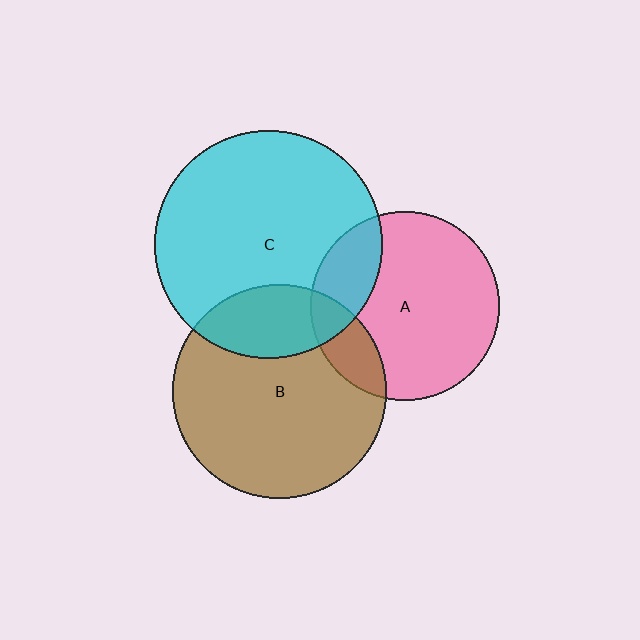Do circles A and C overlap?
Yes.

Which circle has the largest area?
Circle C (cyan).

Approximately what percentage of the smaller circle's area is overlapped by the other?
Approximately 20%.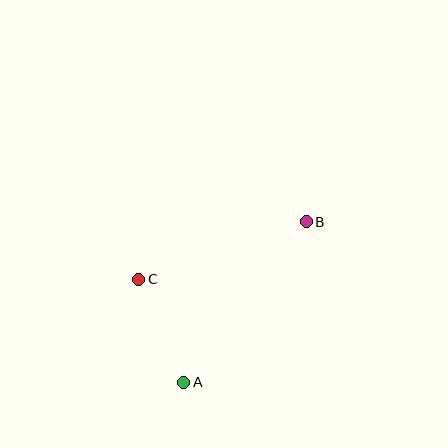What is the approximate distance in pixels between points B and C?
The distance between B and C is approximately 177 pixels.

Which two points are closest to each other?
Points A and C are closest to each other.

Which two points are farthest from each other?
Points A and B are farthest from each other.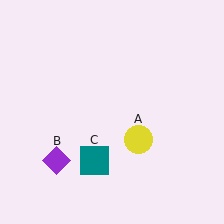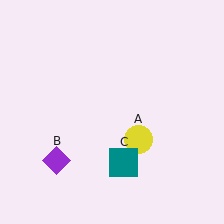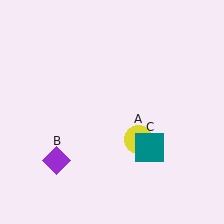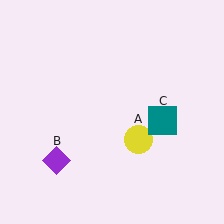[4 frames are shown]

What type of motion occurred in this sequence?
The teal square (object C) rotated counterclockwise around the center of the scene.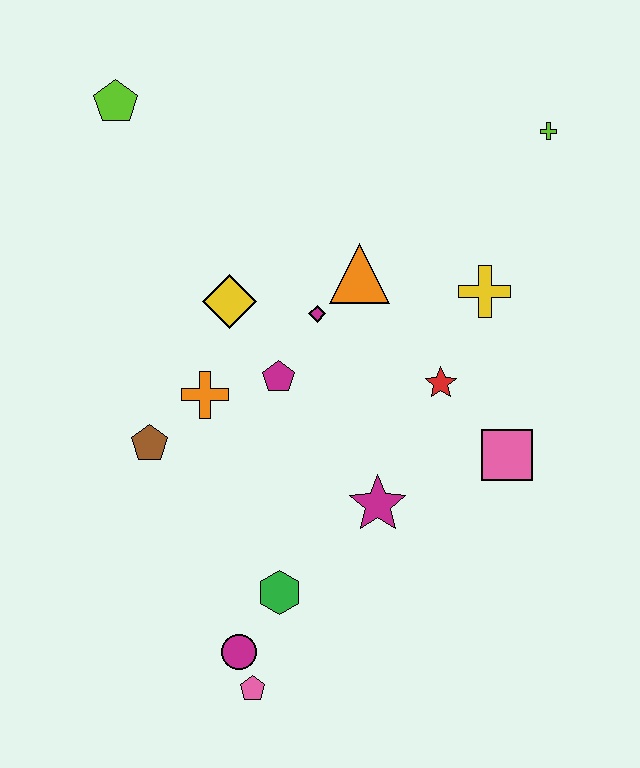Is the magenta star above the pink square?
No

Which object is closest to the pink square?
The red star is closest to the pink square.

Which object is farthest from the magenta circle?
The lime cross is farthest from the magenta circle.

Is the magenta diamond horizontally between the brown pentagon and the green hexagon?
No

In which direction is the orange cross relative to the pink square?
The orange cross is to the left of the pink square.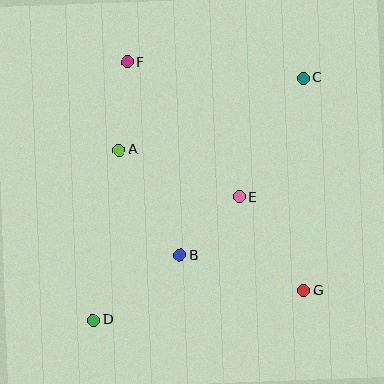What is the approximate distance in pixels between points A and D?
The distance between A and D is approximately 172 pixels.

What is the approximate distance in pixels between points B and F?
The distance between B and F is approximately 201 pixels.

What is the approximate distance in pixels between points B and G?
The distance between B and G is approximately 128 pixels.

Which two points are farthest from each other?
Points C and D are farthest from each other.